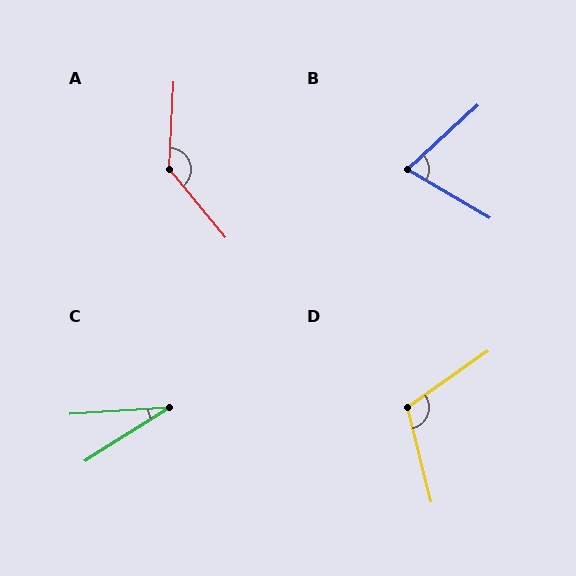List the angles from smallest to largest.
C (29°), B (73°), D (111°), A (138°).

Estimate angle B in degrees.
Approximately 73 degrees.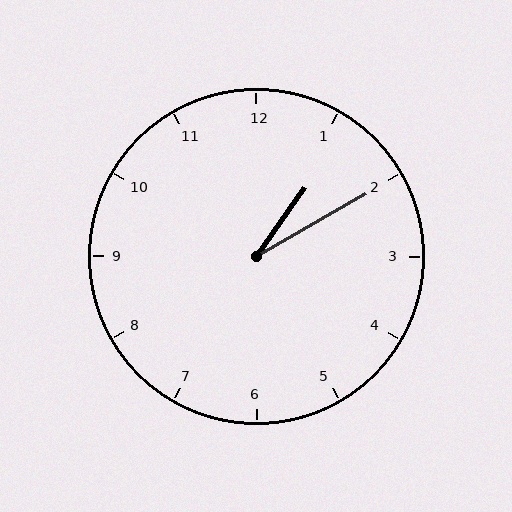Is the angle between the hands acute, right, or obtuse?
It is acute.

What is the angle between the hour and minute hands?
Approximately 25 degrees.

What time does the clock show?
1:10.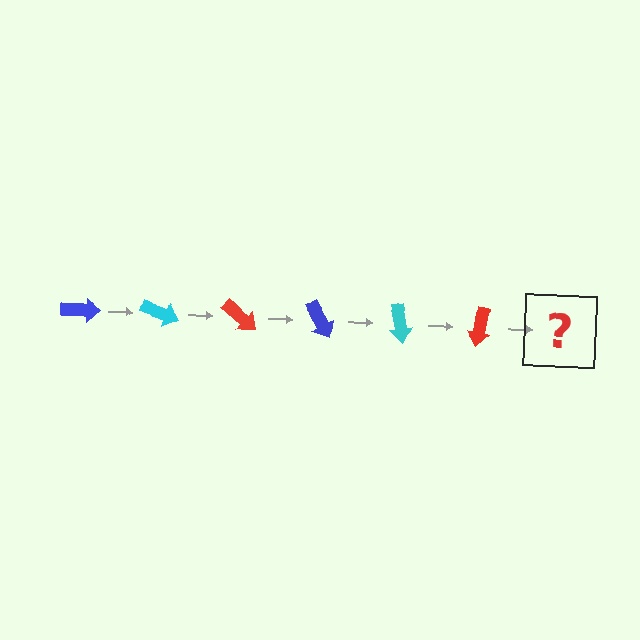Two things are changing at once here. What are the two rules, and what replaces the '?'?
The two rules are that it rotates 20 degrees each step and the color cycles through blue, cyan, and red. The '?' should be a blue arrow, rotated 120 degrees from the start.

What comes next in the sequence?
The next element should be a blue arrow, rotated 120 degrees from the start.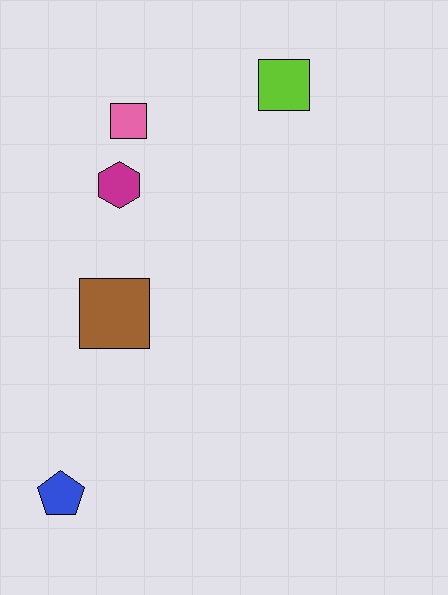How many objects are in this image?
There are 5 objects.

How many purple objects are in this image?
There are no purple objects.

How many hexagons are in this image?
There is 1 hexagon.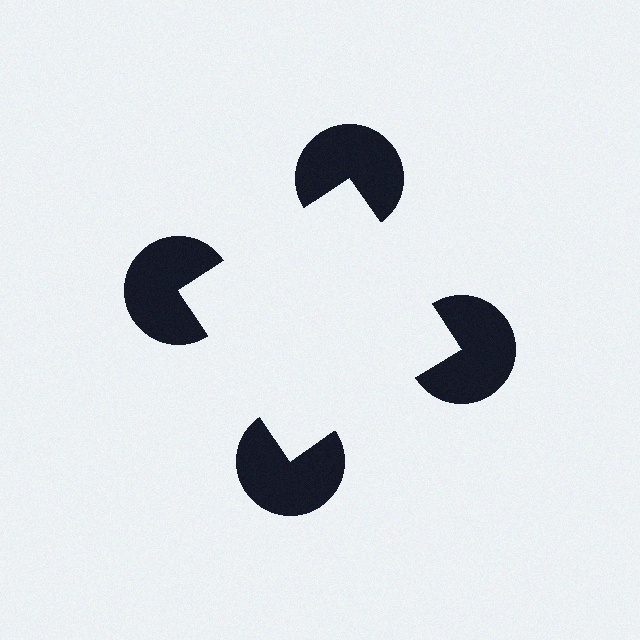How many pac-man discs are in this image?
There are 4 — one at each vertex of the illusory square.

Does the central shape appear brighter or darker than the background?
It typically appears slightly brighter than the background, even though no actual brightness change is drawn.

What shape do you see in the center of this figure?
An illusory square — its edges are inferred from the aligned wedge cuts in the pac-man discs, not physically drawn.